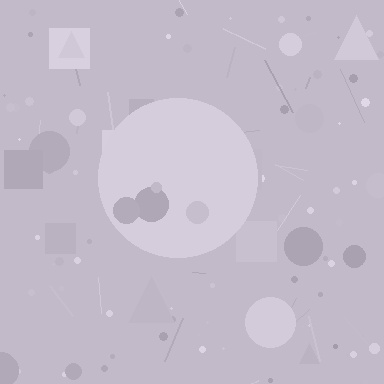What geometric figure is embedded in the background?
A circle is embedded in the background.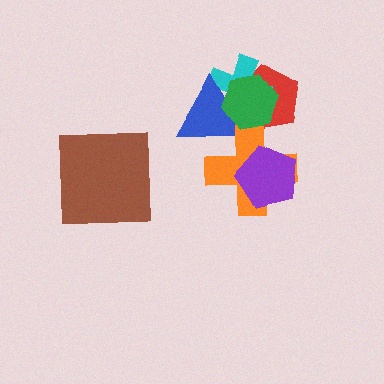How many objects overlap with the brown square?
0 objects overlap with the brown square.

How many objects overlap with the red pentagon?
4 objects overlap with the red pentagon.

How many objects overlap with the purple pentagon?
1 object overlaps with the purple pentagon.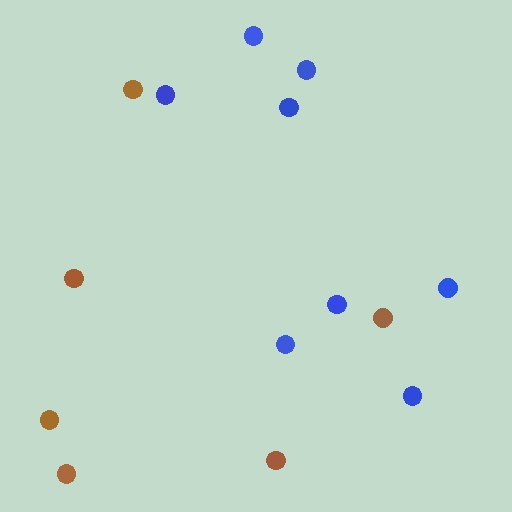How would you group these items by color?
There are 2 groups: one group of brown circles (6) and one group of blue circles (8).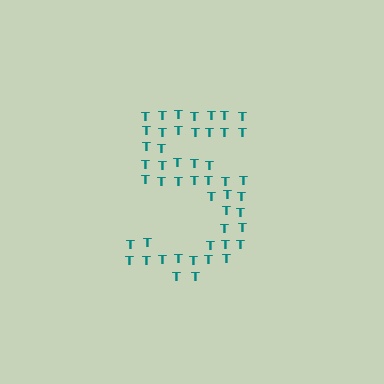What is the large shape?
The large shape is the digit 5.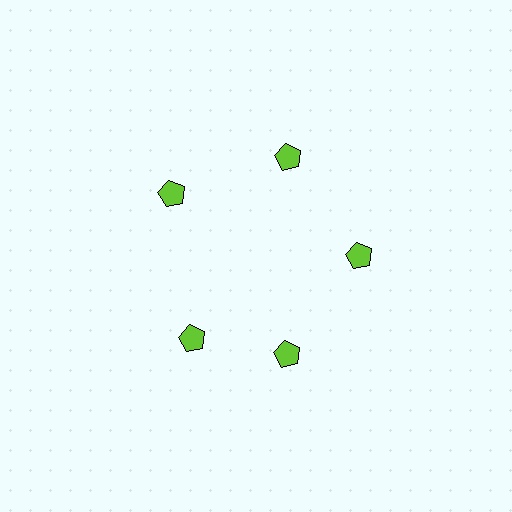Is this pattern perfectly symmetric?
No. The 5 lime pentagons are arranged in a ring, but one element near the 8 o'clock position is rotated out of alignment along the ring, breaking the 5-fold rotational symmetry.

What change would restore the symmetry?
The symmetry would be restored by rotating it back into even spacing with its neighbors so that all 5 pentagons sit at equal angles and equal distance from the center.